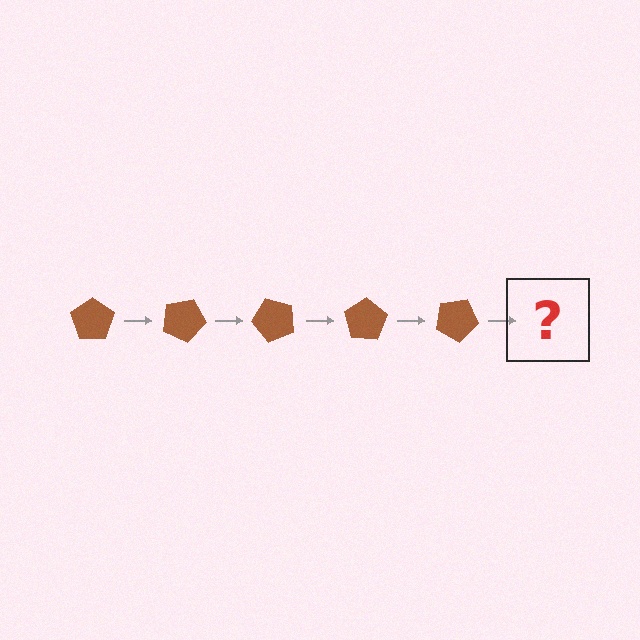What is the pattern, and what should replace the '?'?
The pattern is that the pentagon rotates 25 degrees each step. The '?' should be a brown pentagon rotated 125 degrees.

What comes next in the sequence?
The next element should be a brown pentagon rotated 125 degrees.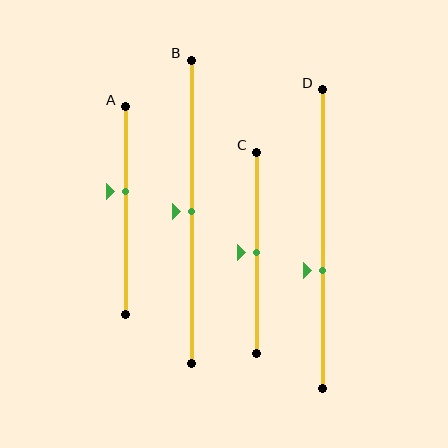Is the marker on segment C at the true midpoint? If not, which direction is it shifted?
Yes, the marker on segment C is at the true midpoint.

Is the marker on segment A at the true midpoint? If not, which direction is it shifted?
No, the marker on segment A is shifted upward by about 9% of the segment length.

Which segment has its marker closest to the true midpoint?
Segment B has its marker closest to the true midpoint.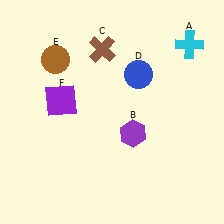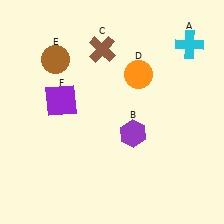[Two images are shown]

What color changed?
The circle (D) changed from blue in Image 1 to orange in Image 2.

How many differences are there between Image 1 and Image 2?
There is 1 difference between the two images.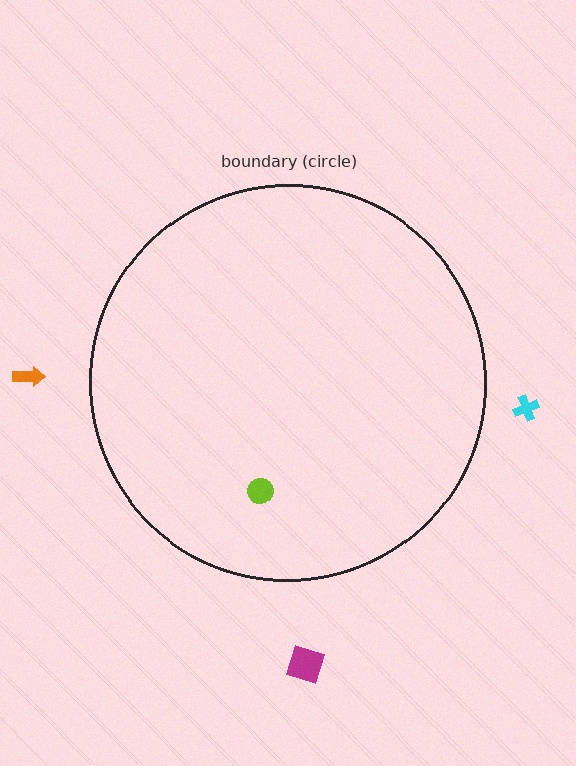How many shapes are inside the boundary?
1 inside, 3 outside.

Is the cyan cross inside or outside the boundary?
Outside.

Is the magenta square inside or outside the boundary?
Outside.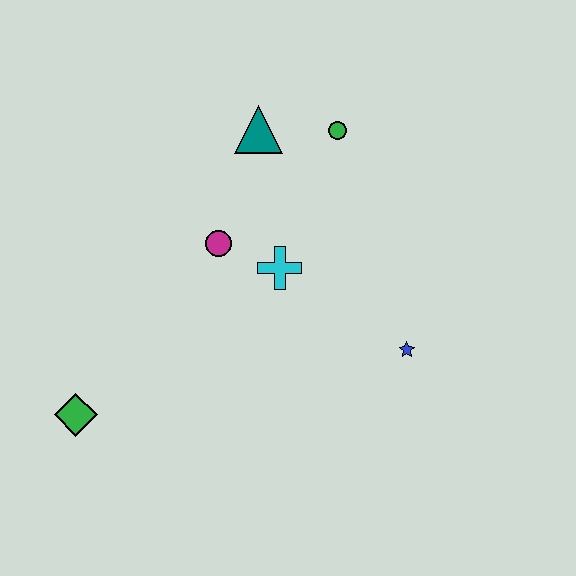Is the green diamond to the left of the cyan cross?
Yes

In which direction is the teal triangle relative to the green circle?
The teal triangle is to the left of the green circle.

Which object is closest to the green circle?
The teal triangle is closest to the green circle.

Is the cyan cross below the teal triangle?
Yes